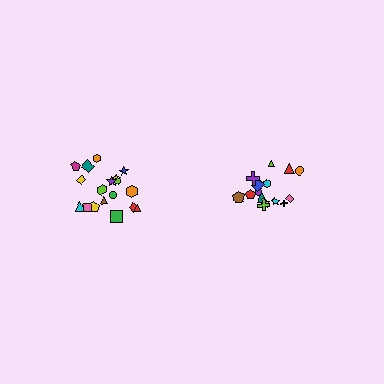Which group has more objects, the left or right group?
The left group.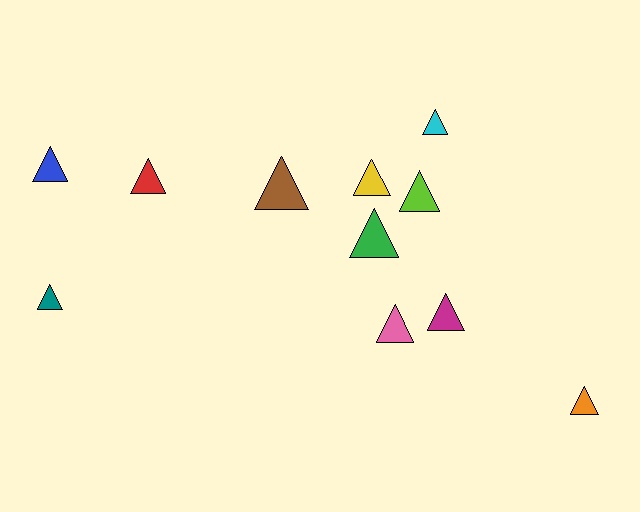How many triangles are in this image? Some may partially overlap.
There are 11 triangles.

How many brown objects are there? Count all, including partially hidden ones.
There is 1 brown object.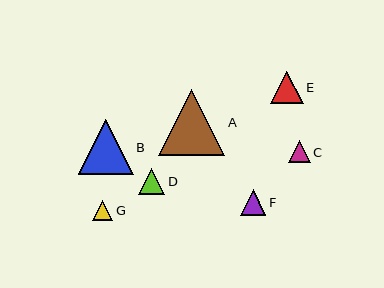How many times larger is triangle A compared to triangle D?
Triangle A is approximately 2.5 times the size of triangle D.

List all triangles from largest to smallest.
From largest to smallest: A, B, E, D, F, C, G.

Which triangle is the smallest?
Triangle G is the smallest with a size of approximately 20 pixels.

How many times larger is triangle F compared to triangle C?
Triangle F is approximately 1.2 times the size of triangle C.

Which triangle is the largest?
Triangle A is the largest with a size of approximately 66 pixels.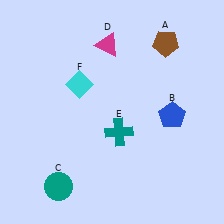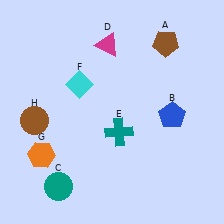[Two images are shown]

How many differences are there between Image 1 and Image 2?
There are 2 differences between the two images.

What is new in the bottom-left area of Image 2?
A brown circle (H) was added in the bottom-left area of Image 2.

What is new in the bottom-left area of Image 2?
An orange hexagon (G) was added in the bottom-left area of Image 2.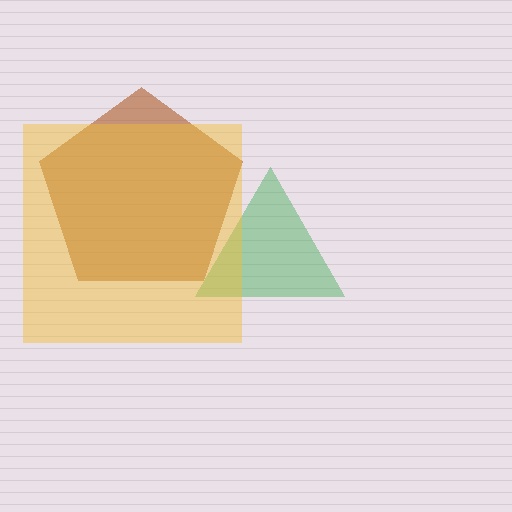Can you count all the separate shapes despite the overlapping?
Yes, there are 3 separate shapes.